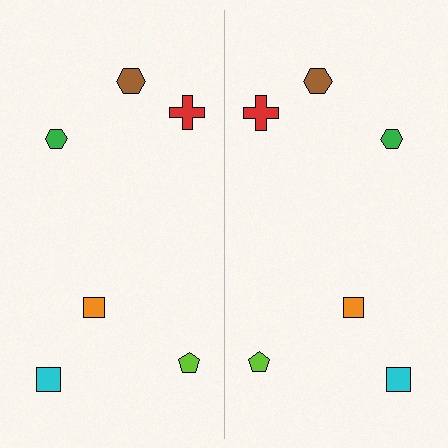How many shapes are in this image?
There are 12 shapes in this image.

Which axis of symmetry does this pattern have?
The pattern has a vertical axis of symmetry running through the center of the image.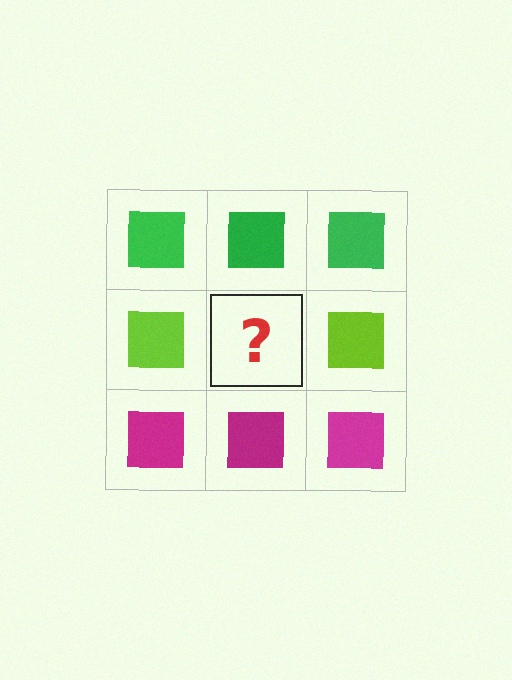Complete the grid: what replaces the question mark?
The question mark should be replaced with a lime square.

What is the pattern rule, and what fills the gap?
The rule is that each row has a consistent color. The gap should be filled with a lime square.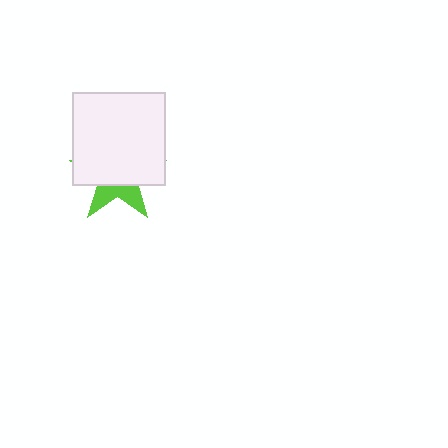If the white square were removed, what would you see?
You would see the complete lime star.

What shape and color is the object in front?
The object in front is a white square.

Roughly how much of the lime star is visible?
A small part of it is visible (roughly 33%).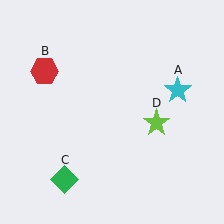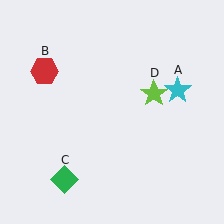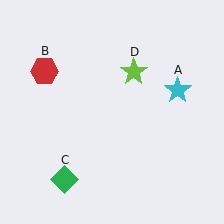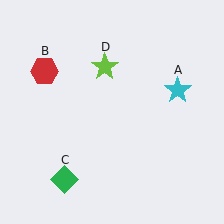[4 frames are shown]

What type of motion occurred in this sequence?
The lime star (object D) rotated counterclockwise around the center of the scene.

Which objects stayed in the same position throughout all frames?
Cyan star (object A) and red hexagon (object B) and green diamond (object C) remained stationary.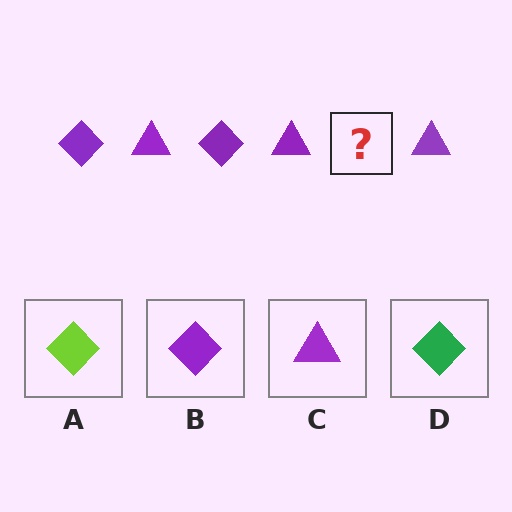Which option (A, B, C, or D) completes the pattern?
B.